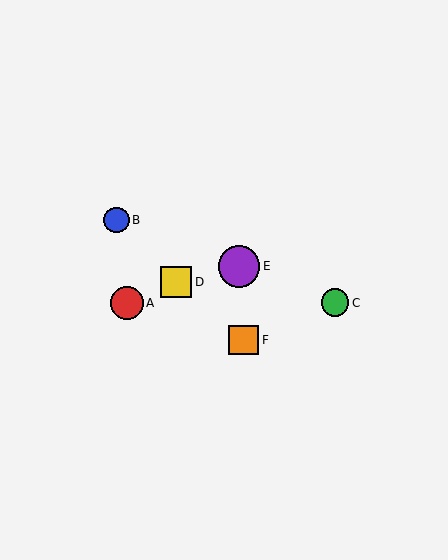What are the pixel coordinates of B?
Object B is at (117, 220).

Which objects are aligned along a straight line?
Objects B, C, E are aligned along a straight line.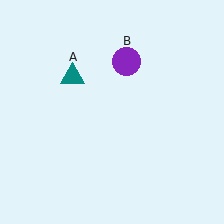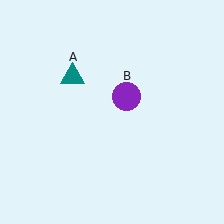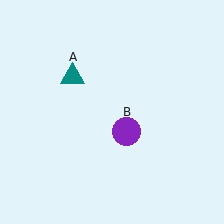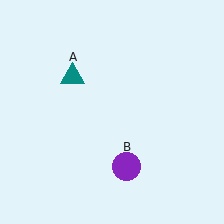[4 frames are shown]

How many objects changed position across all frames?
1 object changed position: purple circle (object B).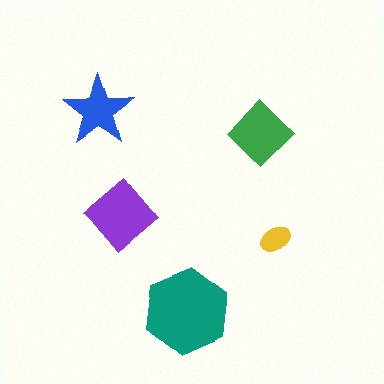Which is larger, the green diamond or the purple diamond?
The purple diamond.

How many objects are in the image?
There are 5 objects in the image.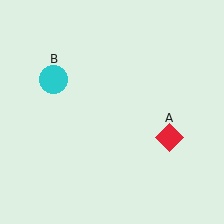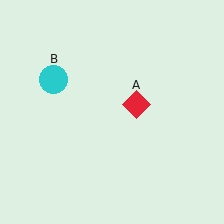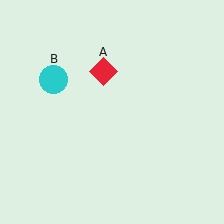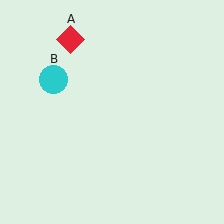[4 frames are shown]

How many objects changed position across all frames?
1 object changed position: red diamond (object A).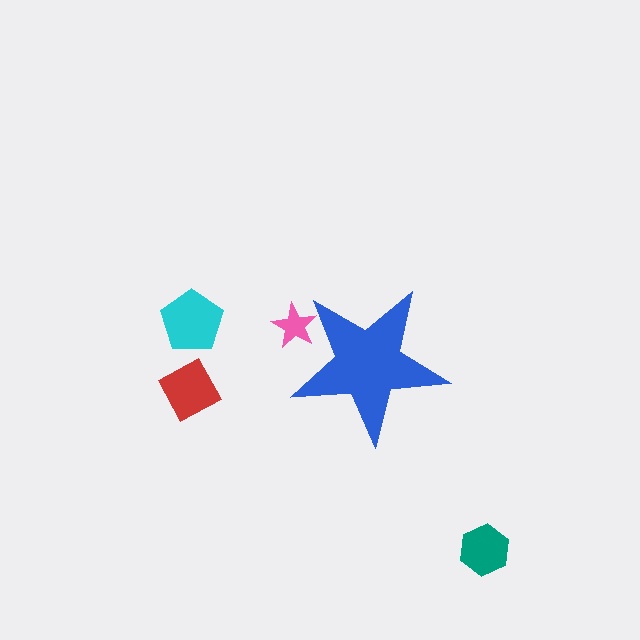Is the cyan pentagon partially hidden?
No, the cyan pentagon is fully visible.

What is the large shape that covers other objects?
A blue star.